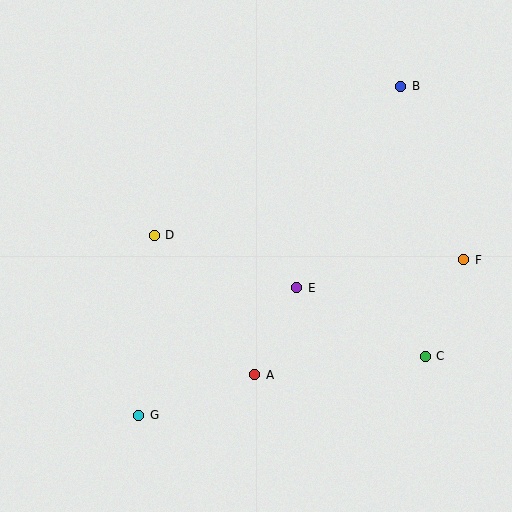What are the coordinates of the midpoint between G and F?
The midpoint between G and F is at (301, 337).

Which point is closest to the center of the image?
Point E at (297, 288) is closest to the center.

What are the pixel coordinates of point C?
Point C is at (425, 356).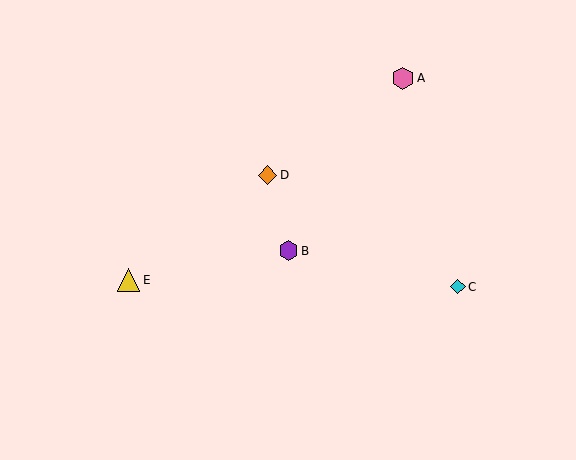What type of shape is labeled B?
Shape B is a purple hexagon.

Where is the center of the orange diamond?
The center of the orange diamond is at (267, 175).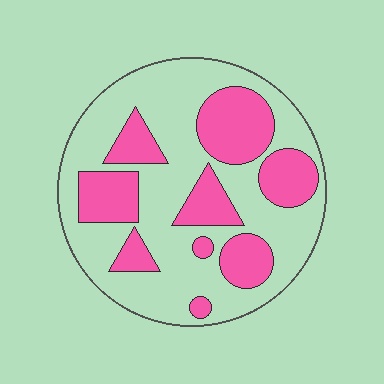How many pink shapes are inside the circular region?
9.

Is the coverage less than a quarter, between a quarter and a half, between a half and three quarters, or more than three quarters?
Between a quarter and a half.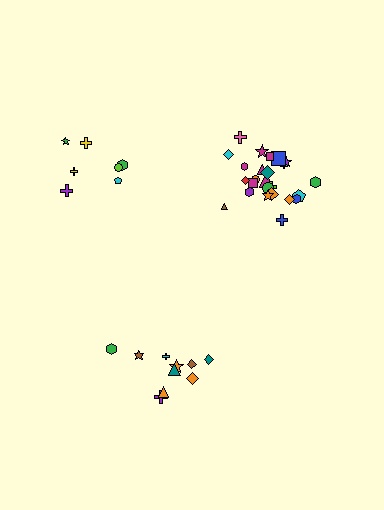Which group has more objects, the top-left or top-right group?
The top-right group.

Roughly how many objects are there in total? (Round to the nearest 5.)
Roughly 40 objects in total.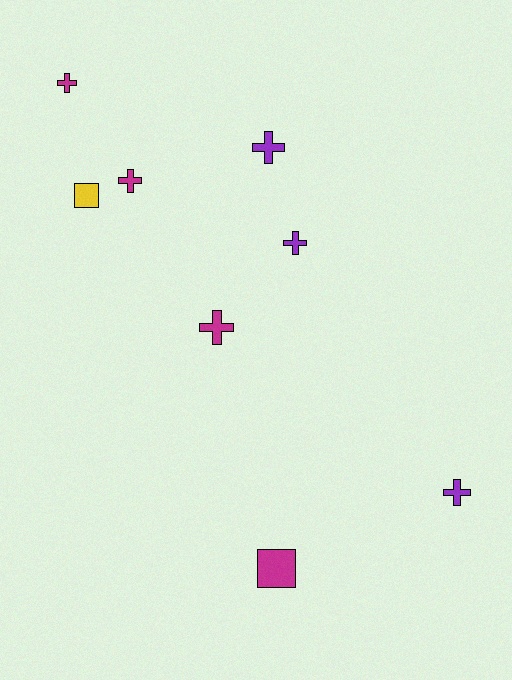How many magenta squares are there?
There is 1 magenta square.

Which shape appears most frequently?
Cross, with 6 objects.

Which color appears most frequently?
Magenta, with 4 objects.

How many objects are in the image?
There are 8 objects.